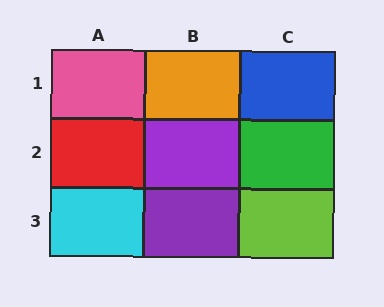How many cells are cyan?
1 cell is cyan.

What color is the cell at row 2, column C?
Green.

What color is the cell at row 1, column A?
Pink.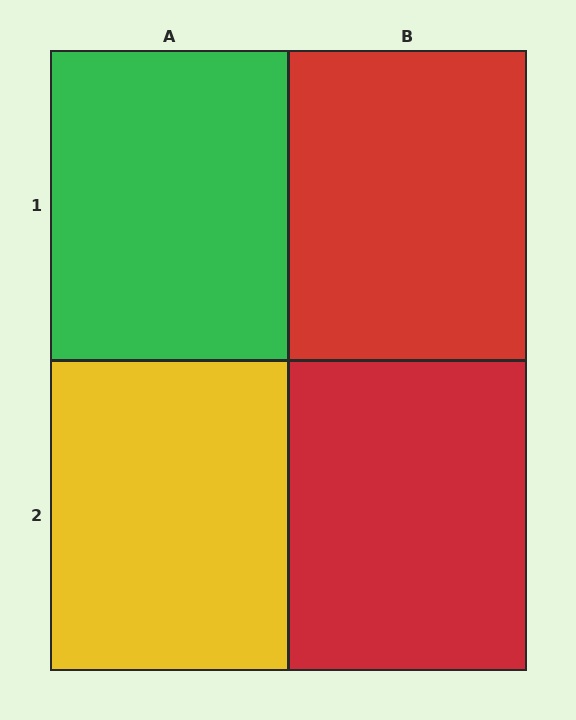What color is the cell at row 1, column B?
Red.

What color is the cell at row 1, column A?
Green.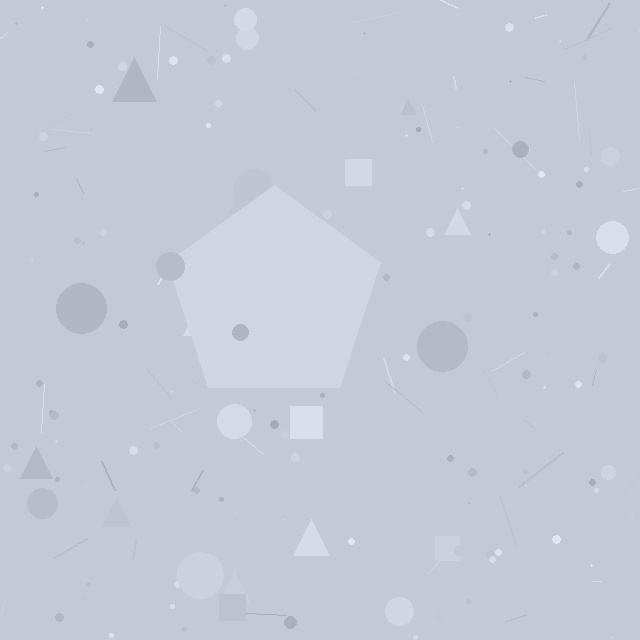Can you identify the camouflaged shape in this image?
The camouflaged shape is a pentagon.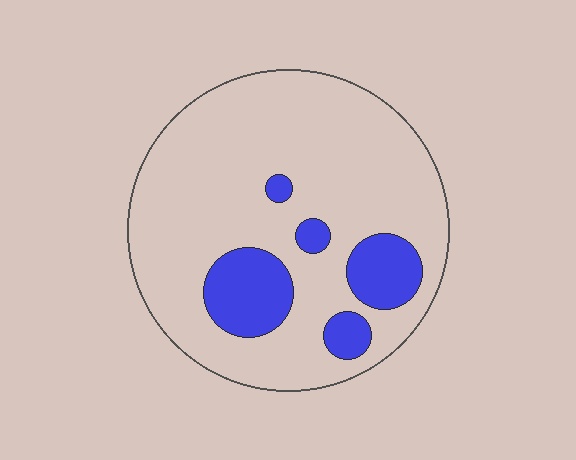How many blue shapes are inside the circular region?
5.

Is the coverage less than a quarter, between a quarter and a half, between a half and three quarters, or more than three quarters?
Less than a quarter.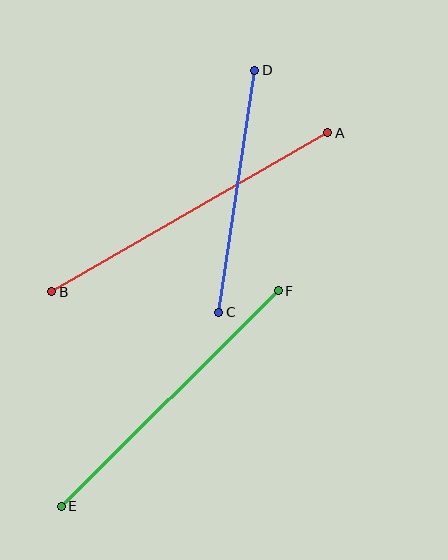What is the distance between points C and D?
The distance is approximately 245 pixels.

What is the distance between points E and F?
The distance is approximately 306 pixels.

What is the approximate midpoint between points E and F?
The midpoint is at approximately (170, 399) pixels.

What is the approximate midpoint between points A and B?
The midpoint is at approximately (190, 212) pixels.